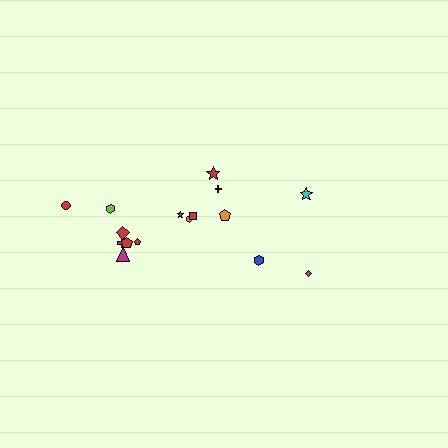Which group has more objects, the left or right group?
The left group.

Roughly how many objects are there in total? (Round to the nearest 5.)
Roughly 15 objects in total.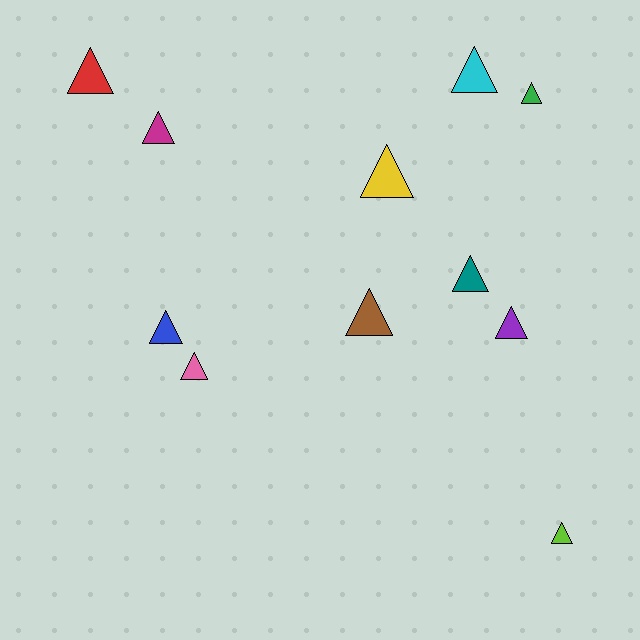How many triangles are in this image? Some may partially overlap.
There are 11 triangles.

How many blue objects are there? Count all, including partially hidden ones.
There is 1 blue object.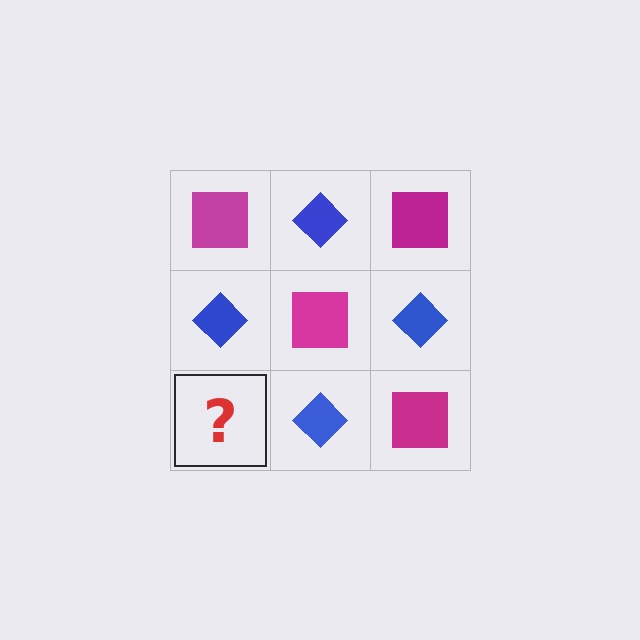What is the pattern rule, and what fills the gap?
The rule is that it alternates magenta square and blue diamond in a checkerboard pattern. The gap should be filled with a magenta square.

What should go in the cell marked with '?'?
The missing cell should contain a magenta square.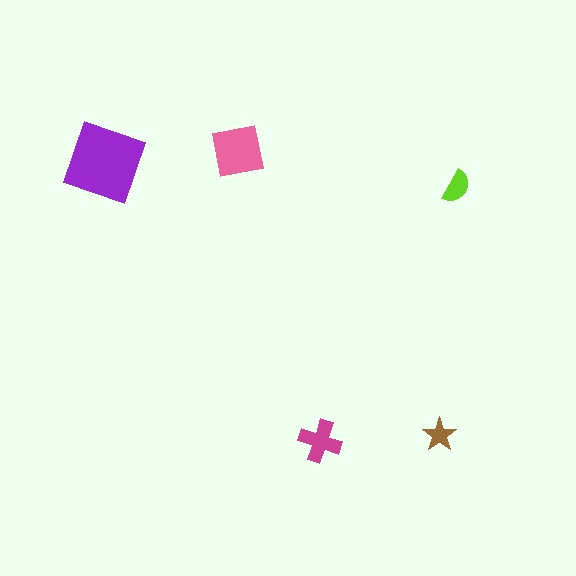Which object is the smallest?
The brown star.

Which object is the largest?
The purple diamond.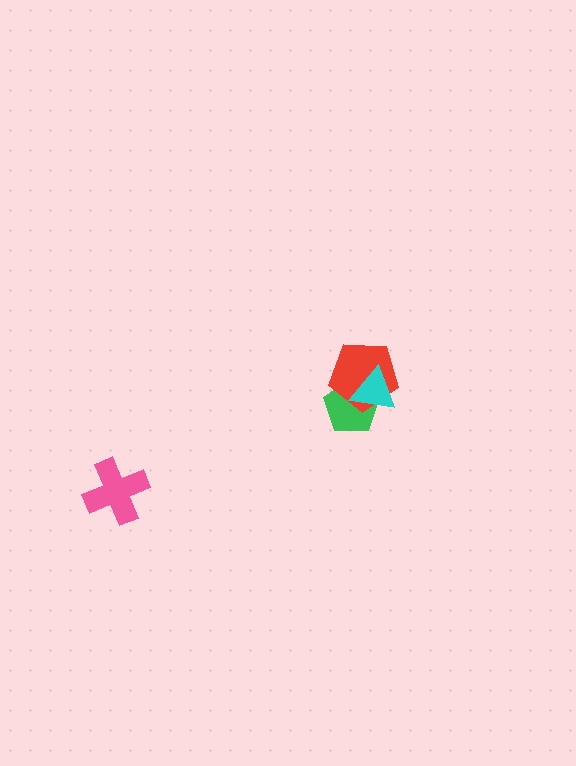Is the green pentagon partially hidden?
Yes, it is partially covered by another shape.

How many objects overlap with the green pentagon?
2 objects overlap with the green pentagon.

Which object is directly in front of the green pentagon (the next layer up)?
The red pentagon is directly in front of the green pentagon.